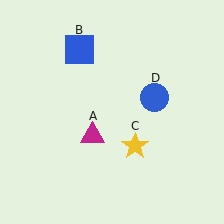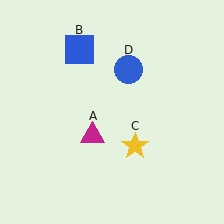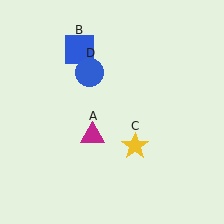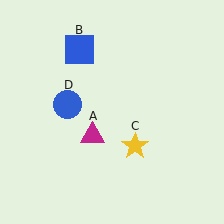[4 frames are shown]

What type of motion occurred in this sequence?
The blue circle (object D) rotated counterclockwise around the center of the scene.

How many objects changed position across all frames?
1 object changed position: blue circle (object D).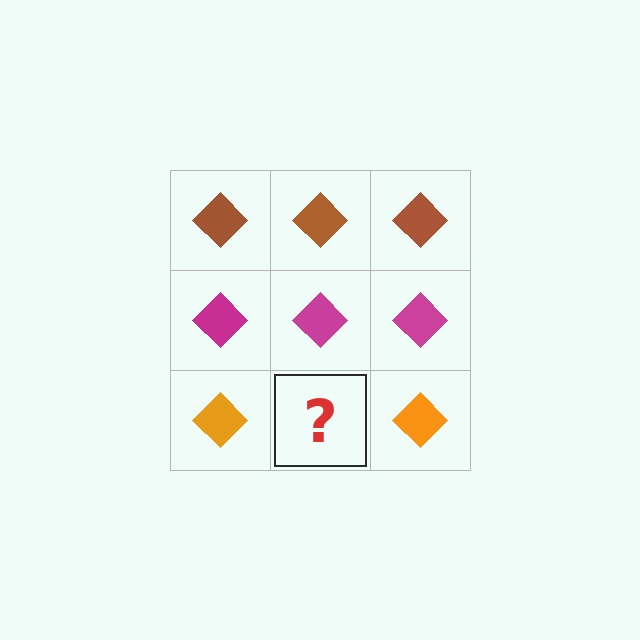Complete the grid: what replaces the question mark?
The question mark should be replaced with an orange diamond.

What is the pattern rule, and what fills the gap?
The rule is that each row has a consistent color. The gap should be filled with an orange diamond.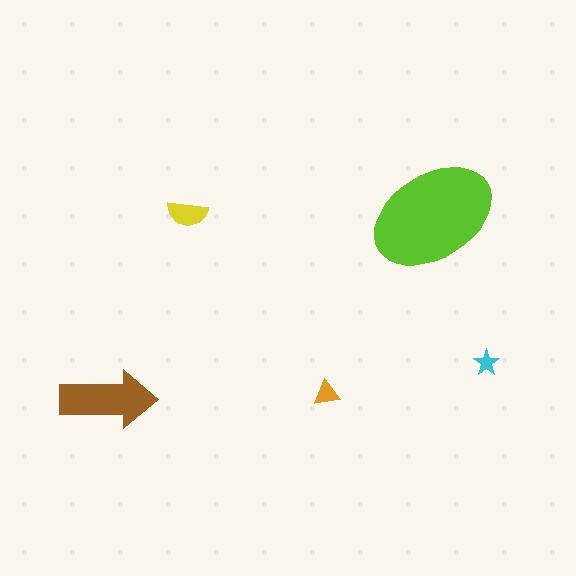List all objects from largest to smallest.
The lime ellipse, the brown arrow, the yellow semicircle, the orange triangle, the cyan star.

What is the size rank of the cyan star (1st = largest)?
5th.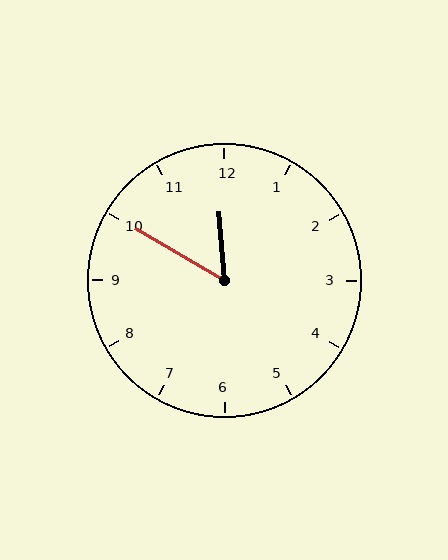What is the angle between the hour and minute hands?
Approximately 55 degrees.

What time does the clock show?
11:50.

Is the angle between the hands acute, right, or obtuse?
It is acute.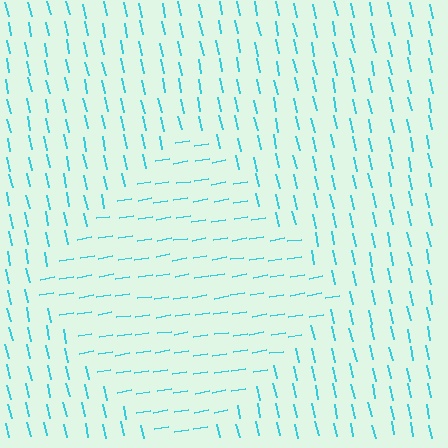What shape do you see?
I see a diamond.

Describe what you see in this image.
The image is filled with small cyan line segments. A diamond region in the image has lines oriented differently from the surrounding lines, creating a visible texture boundary.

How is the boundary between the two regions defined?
The boundary is defined purely by a change in line orientation (approximately 87 degrees difference). All lines are the same color and thickness.